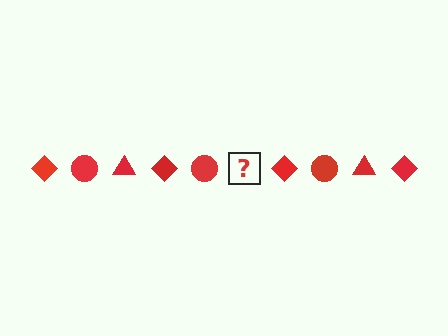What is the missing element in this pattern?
The missing element is a red triangle.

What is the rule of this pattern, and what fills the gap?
The rule is that the pattern cycles through diamond, circle, triangle shapes in red. The gap should be filled with a red triangle.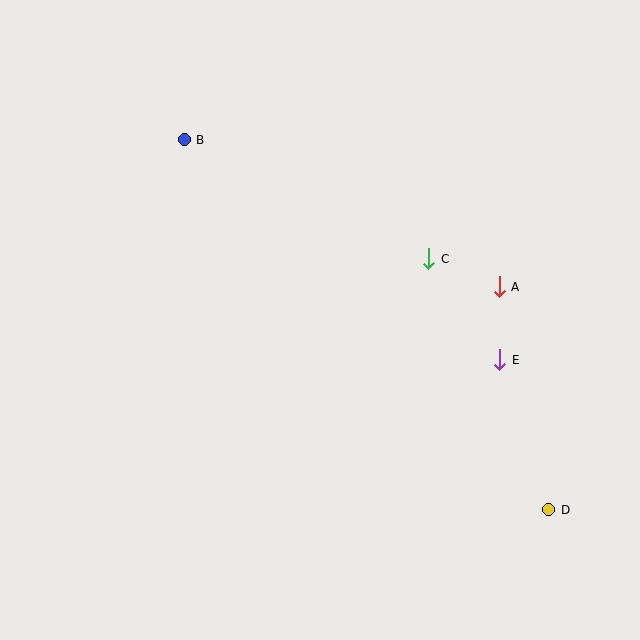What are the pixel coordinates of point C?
Point C is at (429, 259).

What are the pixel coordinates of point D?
Point D is at (549, 510).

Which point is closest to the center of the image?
Point C at (429, 259) is closest to the center.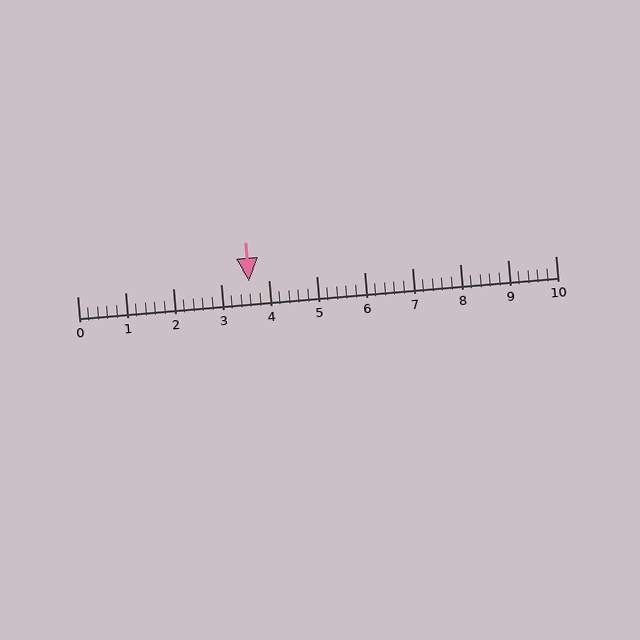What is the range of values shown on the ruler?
The ruler shows values from 0 to 10.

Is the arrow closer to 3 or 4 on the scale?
The arrow is closer to 4.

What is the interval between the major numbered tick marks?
The major tick marks are spaced 1 units apart.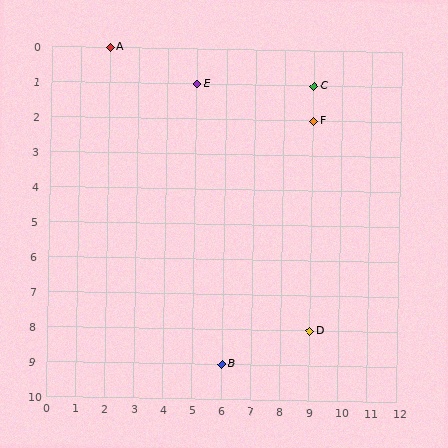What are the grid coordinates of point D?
Point D is at grid coordinates (9, 8).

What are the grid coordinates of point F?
Point F is at grid coordinates (9, 2).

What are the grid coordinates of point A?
Point A is at grid coordinates (2, 0).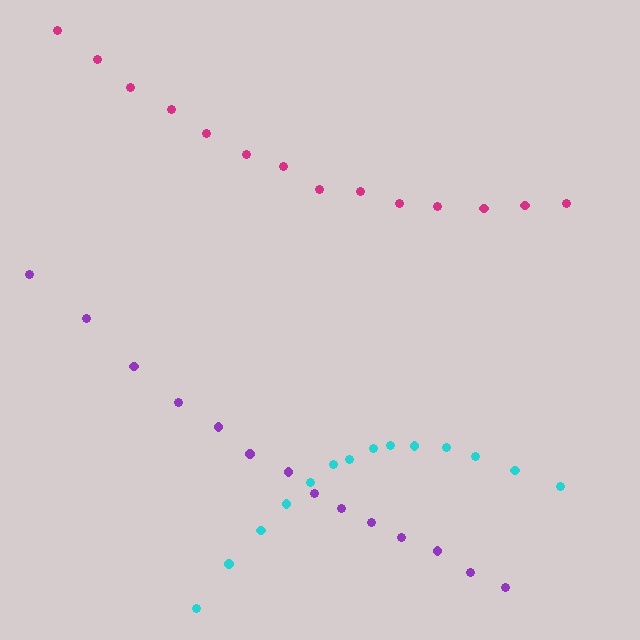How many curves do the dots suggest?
There are 3 distinct paths.